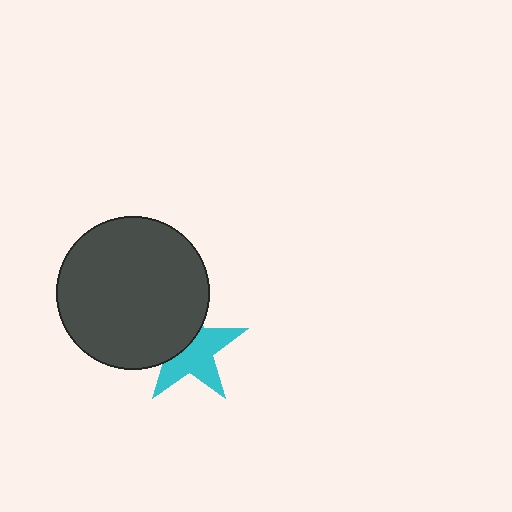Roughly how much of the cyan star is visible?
About half of it is visible (roughly 58%).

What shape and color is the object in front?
The object in front is a dark gray circle.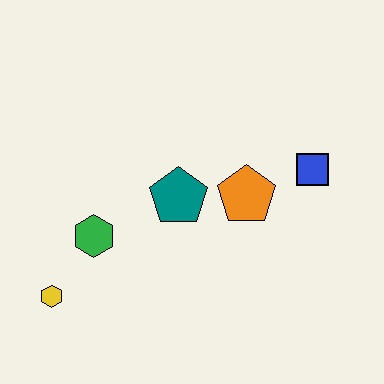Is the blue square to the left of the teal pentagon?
No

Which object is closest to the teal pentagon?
The orange pentagon is closest to the teal pentagon.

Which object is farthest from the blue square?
The yellow hexagon is farthest from the blue square.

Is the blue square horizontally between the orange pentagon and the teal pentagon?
No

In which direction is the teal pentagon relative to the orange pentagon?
The teal pentagon is to the left of the orange pentagon.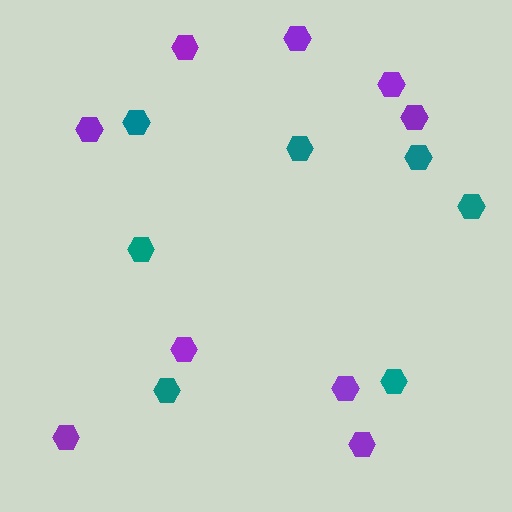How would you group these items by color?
There are 2 groups: one group of teal hexagons (7) and one group of purple hexagons (9).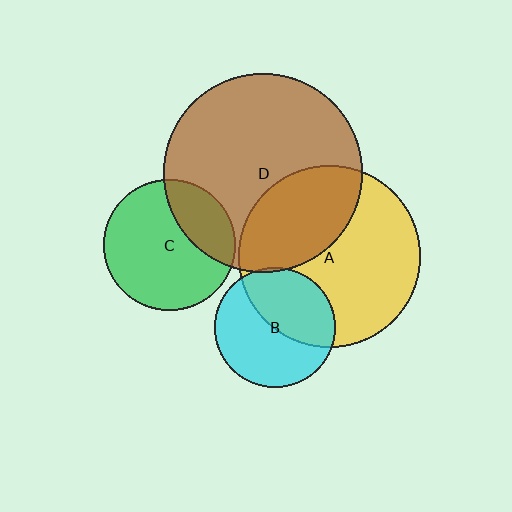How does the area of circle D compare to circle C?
Approximately 2.3 times.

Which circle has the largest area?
Circle D (brown).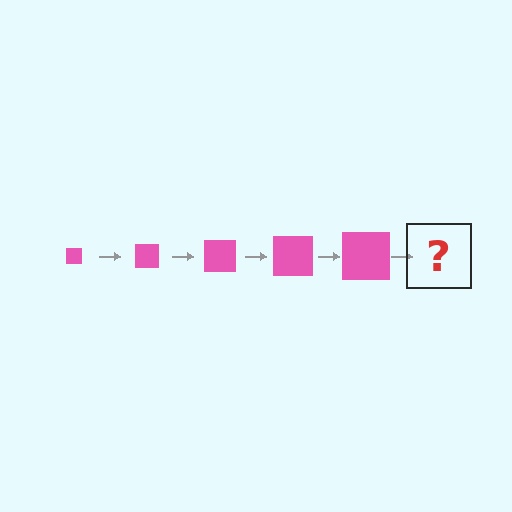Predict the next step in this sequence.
The next step is a pink square, larger than the previous one.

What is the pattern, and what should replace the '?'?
The pattern is that the square gets progressively larger each step. The '?' should be a pink square, larger than the previous one.